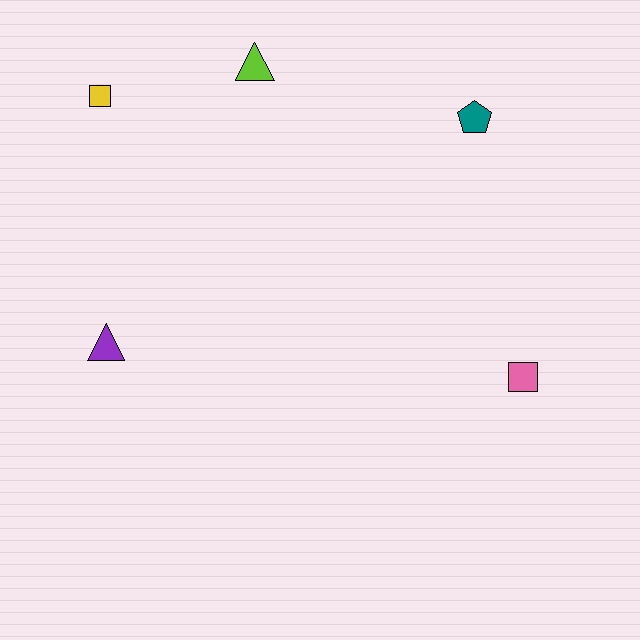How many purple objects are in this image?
There is 1 purple object.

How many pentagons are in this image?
There is 1 pentagon.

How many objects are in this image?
There are 5 objects.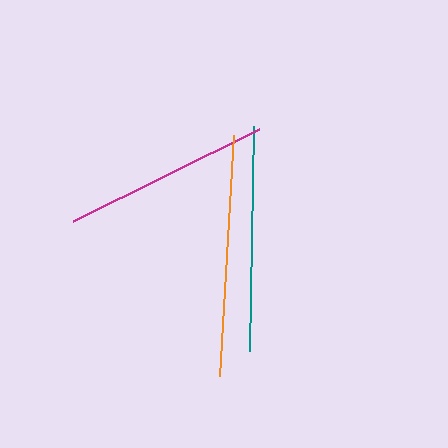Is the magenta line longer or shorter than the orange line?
The orange line is longer than the magenta line.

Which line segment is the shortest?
The magenta line is the shortest at approximately 207 pixels.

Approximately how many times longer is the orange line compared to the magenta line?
The orange line is approximately 1.2 times the length of the magenta line.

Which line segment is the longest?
The orange line is the longest at approximately 242 pixels.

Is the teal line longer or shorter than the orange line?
The orange line is longer than the teal line.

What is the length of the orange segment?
The orange segment is approximately 242 pixels long.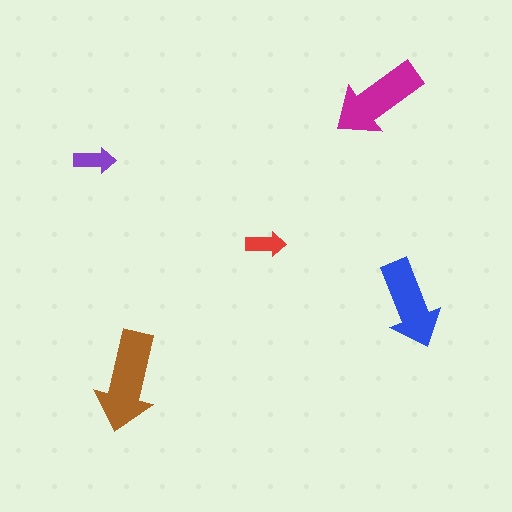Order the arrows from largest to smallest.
the brown one, the magenta one, the blue one, the purple one, the red one.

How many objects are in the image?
There are 5 objects in the image.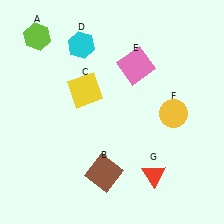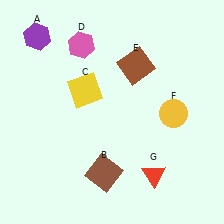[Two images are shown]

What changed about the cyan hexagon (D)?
In Image 1, D is cyan. In Image 2, it changed to pink.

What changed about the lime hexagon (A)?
In Image 1, A is lime. In Image 2, it changed to purple.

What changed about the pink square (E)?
In Image 1, E is pink. In Image 2, it changed to brown.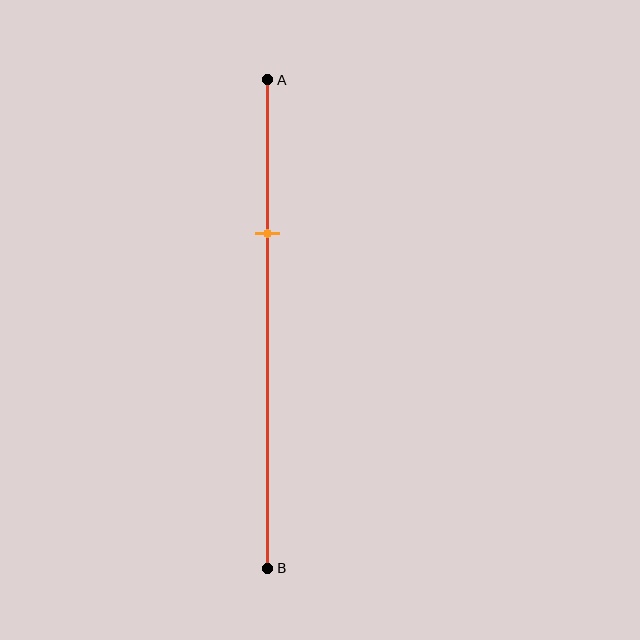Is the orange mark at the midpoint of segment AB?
No, the mark is at about 30% from A, not at the 50% midpoint.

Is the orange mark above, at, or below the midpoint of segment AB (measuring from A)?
The orange mark is above the midpoint of segment AB.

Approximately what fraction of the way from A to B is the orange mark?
The orange mark is approximately 30% of the way from A to B.